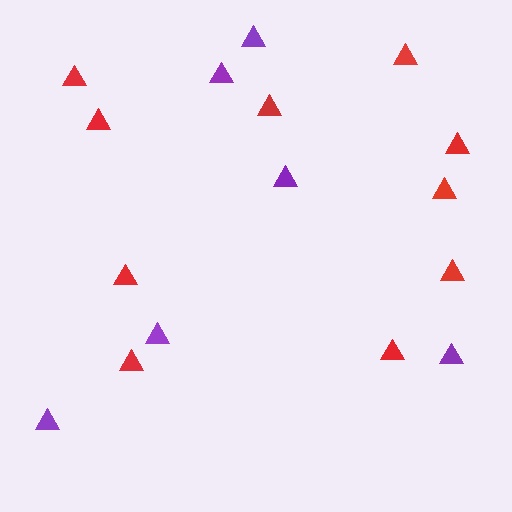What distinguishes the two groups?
There are 2 groups: one group of red triangles (10) and one group of purple triangles (6).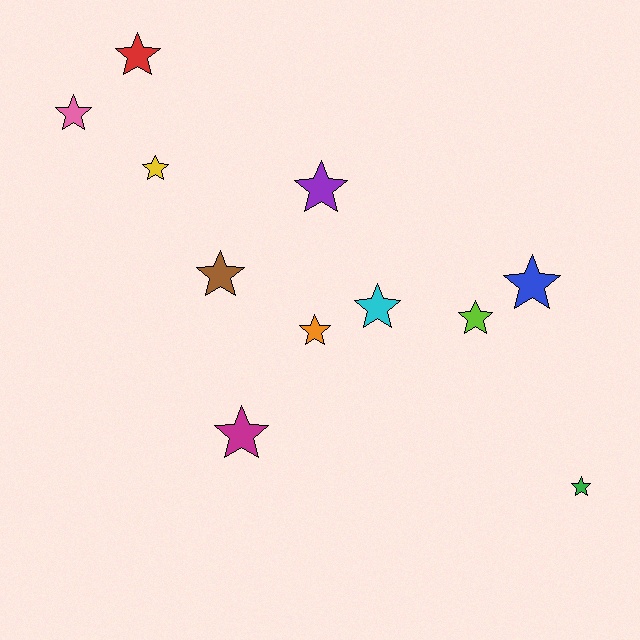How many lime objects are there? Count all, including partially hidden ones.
There is 1 lime object.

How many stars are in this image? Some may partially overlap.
There are 11 stars.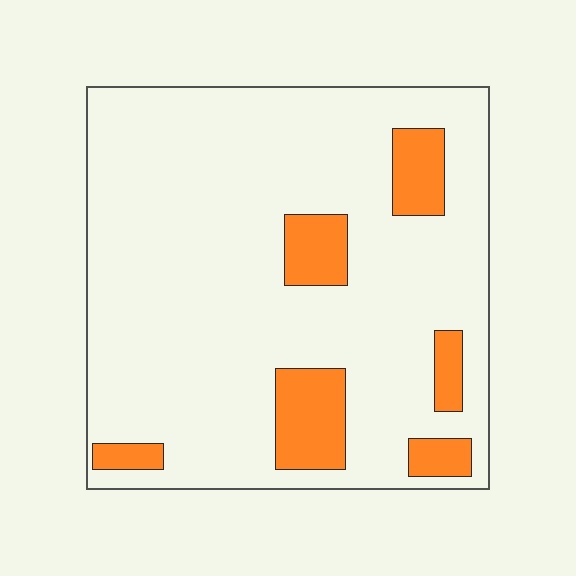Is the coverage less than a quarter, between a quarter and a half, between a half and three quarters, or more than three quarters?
Less than a quarter.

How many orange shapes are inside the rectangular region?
6.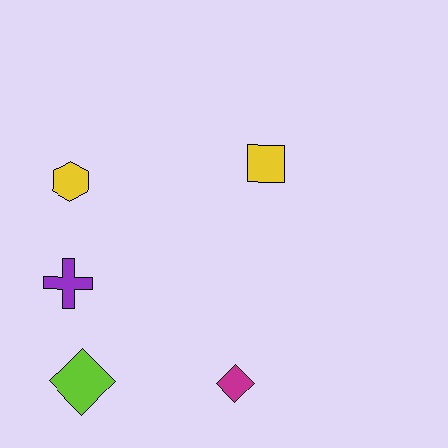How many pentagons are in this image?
There are no pentagons.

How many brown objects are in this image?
There are no brown objects.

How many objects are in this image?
There are 5 objects.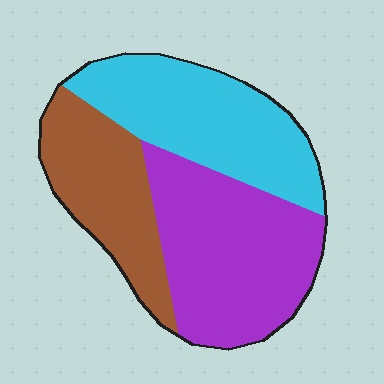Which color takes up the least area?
Brown, at roughly 25%.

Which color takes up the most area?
Purple, at roughly 40%.